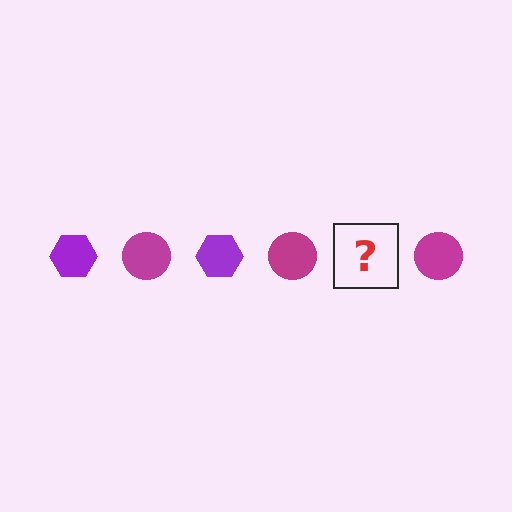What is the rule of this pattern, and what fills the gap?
The rule is that the pattern alternates between purple hexagon and magenta circle. The gap should be filled with a purple hexagon.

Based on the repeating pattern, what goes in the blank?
The blank should be a purple hexagon.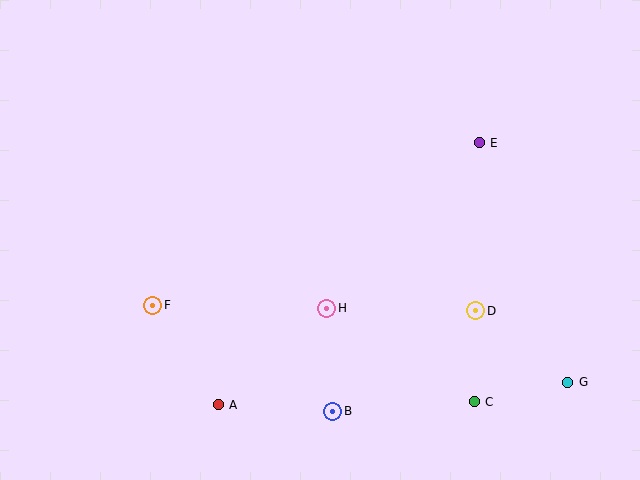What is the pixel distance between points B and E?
The distance between B and E is 306 pixels.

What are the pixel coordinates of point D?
Point D is at (476, 311).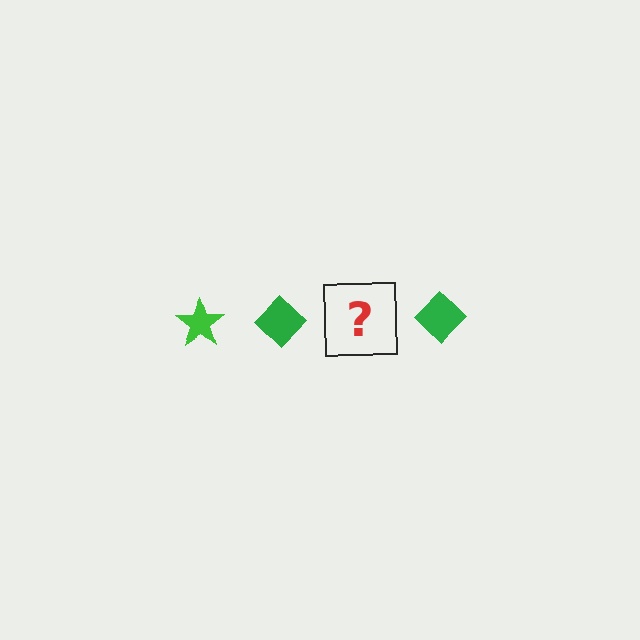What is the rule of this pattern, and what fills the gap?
The rule is that the pattern cycles through star, diamond shapes in green. The gap should be filled with a green star.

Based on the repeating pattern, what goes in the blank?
The blank should be a green star.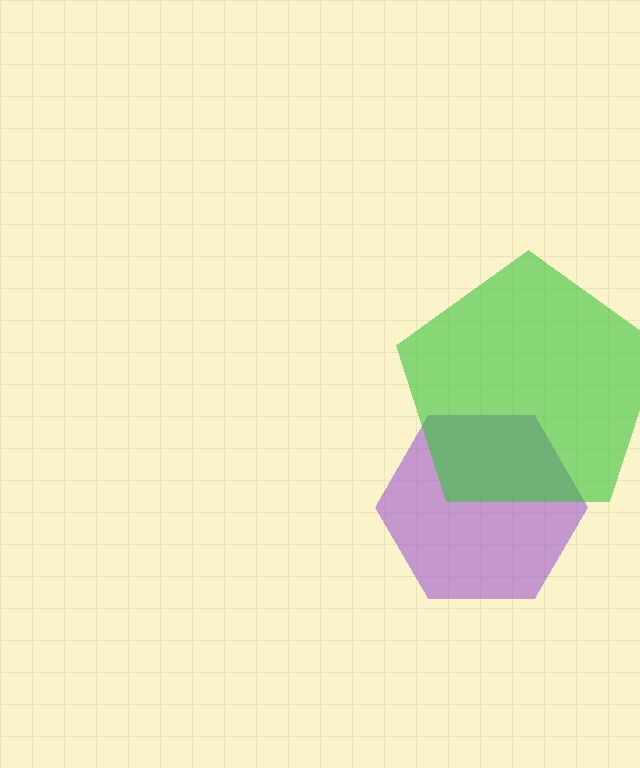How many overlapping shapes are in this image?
There are 2 overlapping shapes in the image.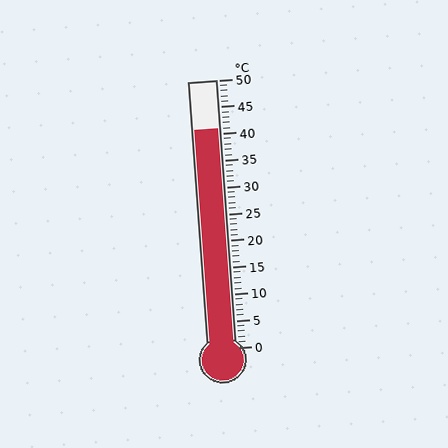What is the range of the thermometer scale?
The thermometer scale ranges from 0°C to 50°C.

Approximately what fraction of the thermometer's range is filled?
The thermometer is filled to approximately 80% of its range.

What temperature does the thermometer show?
The thermometer shows approximately 41°C.